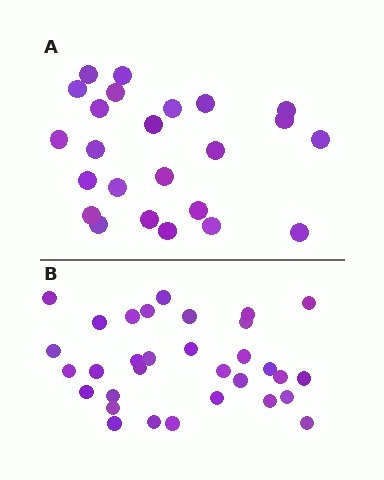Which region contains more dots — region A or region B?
Region B (the bottom region) has more dots.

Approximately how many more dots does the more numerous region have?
Region B has roughly 8 or so more dots than region A.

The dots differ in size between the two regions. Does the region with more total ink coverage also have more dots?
No. Region A has more total ink coverage because its dots are larger, but region B actually contains more individual dots. Total area can be misleading — the number of items is what matters here.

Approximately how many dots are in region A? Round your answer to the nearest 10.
About 20 dots. (The exact count is 24, which rounds to 20.)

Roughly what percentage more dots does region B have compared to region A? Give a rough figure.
About 35% more.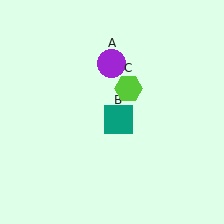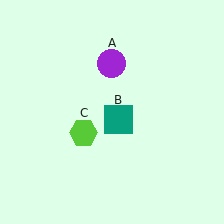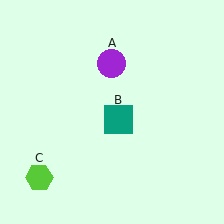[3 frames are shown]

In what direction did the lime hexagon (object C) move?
The lime hexagon (object C) moved down and to the left.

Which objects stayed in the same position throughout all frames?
Purple circle (object A) and teal square (object B) remained stationary.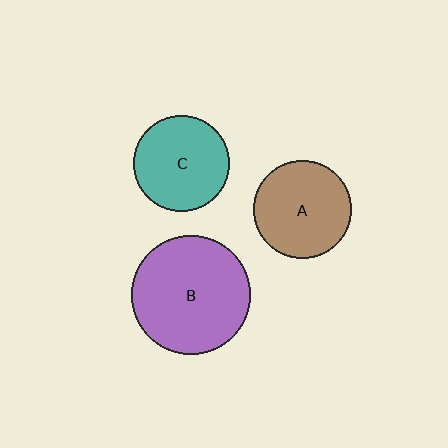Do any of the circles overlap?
No, none of the circles overlap.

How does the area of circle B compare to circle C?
Approximately 1.5 times.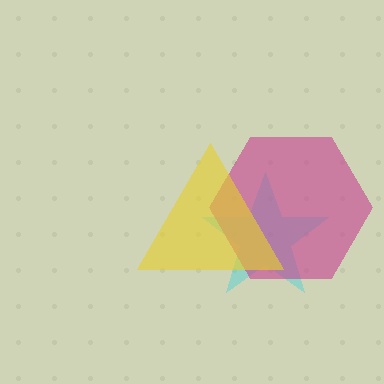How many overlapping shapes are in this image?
There are 3 overlapping shapes in the image.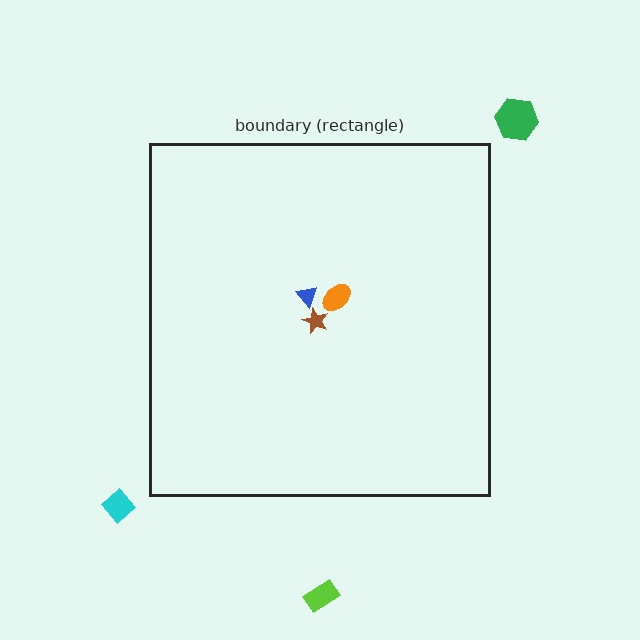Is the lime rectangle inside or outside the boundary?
Outside.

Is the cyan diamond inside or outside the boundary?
Outside.